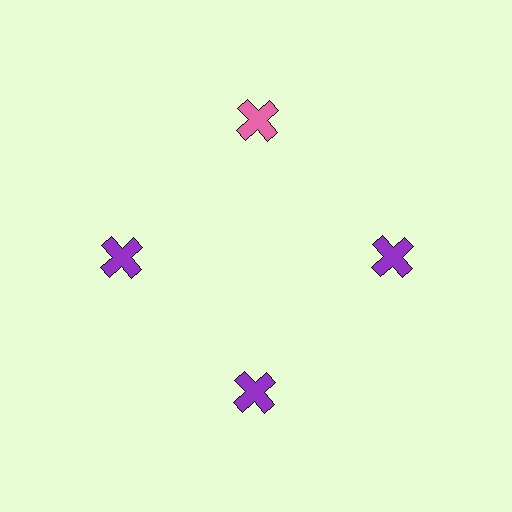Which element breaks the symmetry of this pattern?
The pink cross at roughly the 12 o'clock position breaks the symmetry. All other shapes are purple crosses.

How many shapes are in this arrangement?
There are 4 shapes arranged in a ring pattern.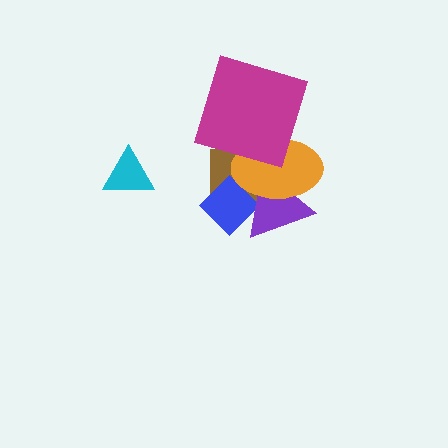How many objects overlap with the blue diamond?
3 objects overlap with the blue diamond.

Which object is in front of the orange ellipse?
The magenta square is in front of the orange ellipse.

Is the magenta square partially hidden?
No, no other shape covers it.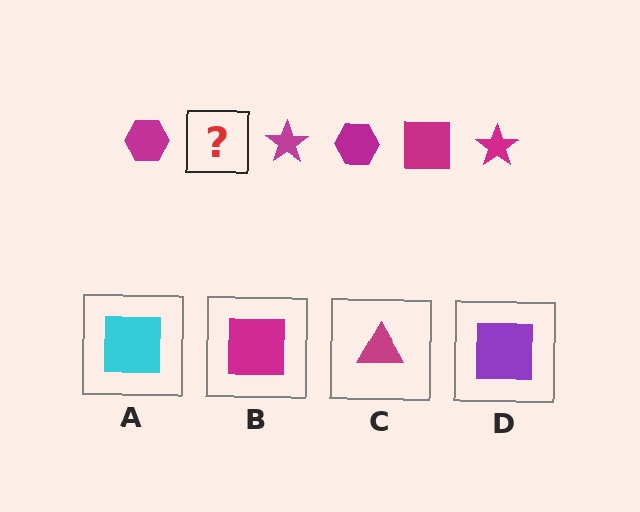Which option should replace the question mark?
Option B.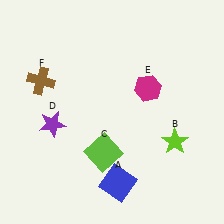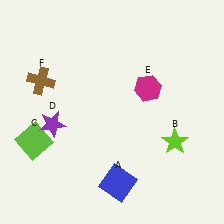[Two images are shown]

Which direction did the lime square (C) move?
The lime square (C) moved left.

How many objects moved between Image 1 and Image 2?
1 object moved between the two images.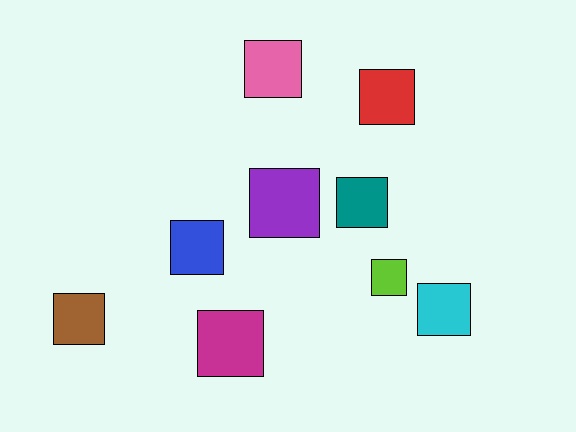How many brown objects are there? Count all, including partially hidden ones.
There is 1 brown object.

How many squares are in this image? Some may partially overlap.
There are 9 squares.